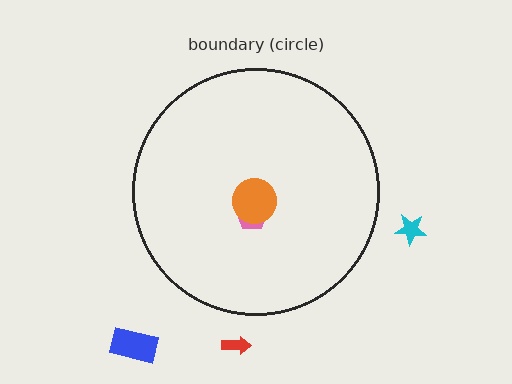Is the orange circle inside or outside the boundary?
Inside.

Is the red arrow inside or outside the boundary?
Outside.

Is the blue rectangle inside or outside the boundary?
Outside.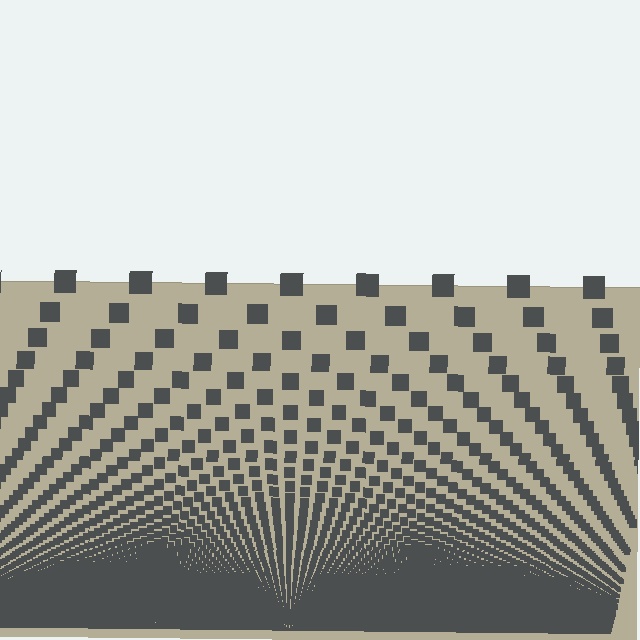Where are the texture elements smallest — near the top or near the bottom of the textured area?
Near the bottom.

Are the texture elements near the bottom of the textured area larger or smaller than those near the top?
Smaller. The gradient is inverted — elements near the bottom are smaller and denser.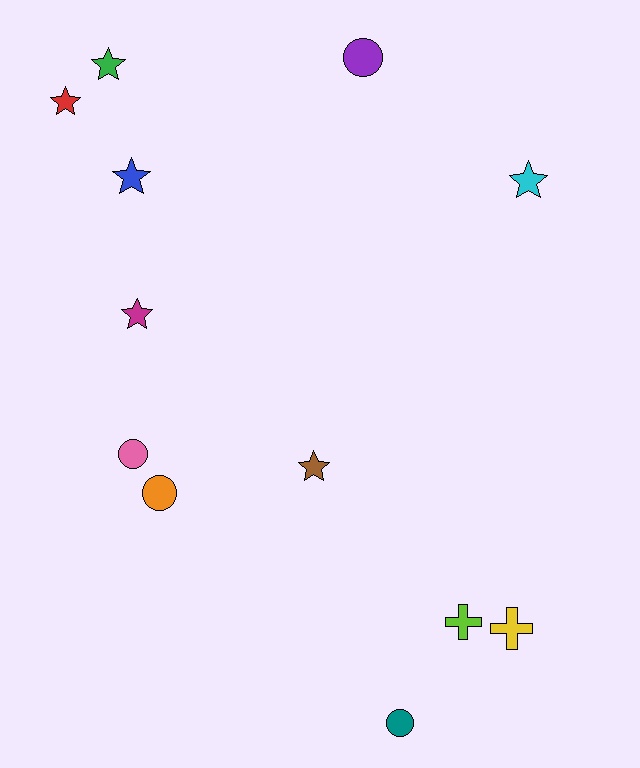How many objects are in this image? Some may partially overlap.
There are 12 objects.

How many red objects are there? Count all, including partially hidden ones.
There is 1 red object.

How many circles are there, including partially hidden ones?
There are 4 circles.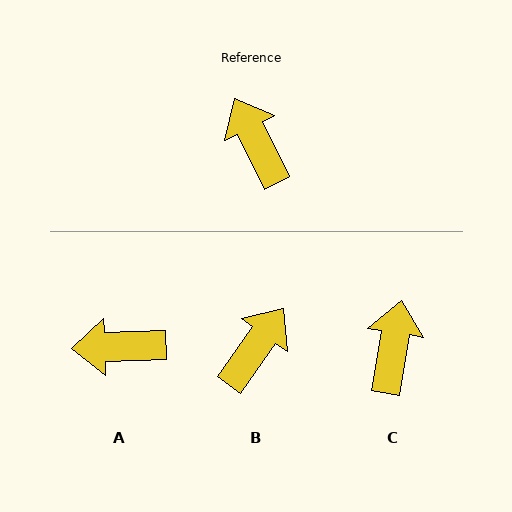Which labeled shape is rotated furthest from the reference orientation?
A, about 65 degrees away.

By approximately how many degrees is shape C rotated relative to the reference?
Approximately 36 degrees clockwise.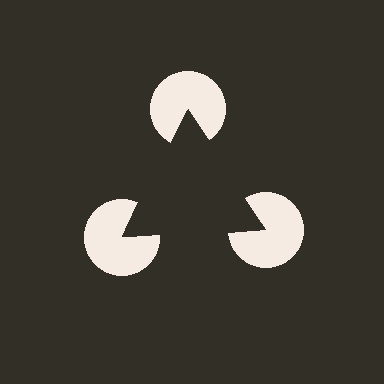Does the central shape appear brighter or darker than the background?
It typically appears slightly darker than the background, even though no actual brightness change is drawn.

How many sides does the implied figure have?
3 sides.